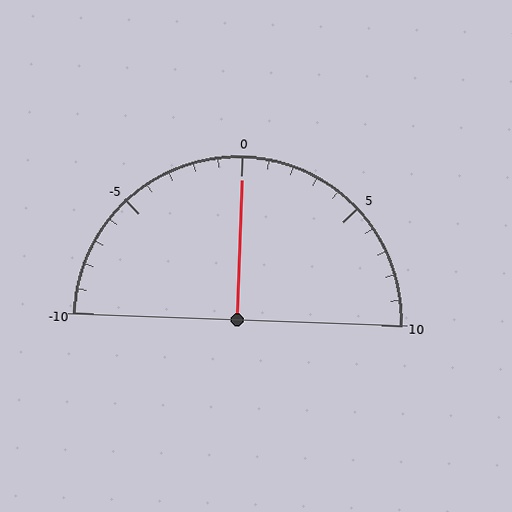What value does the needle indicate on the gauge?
The needle indicates approximately 0.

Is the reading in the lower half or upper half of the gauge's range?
The reading is in the upper half of the range (-10 to 10).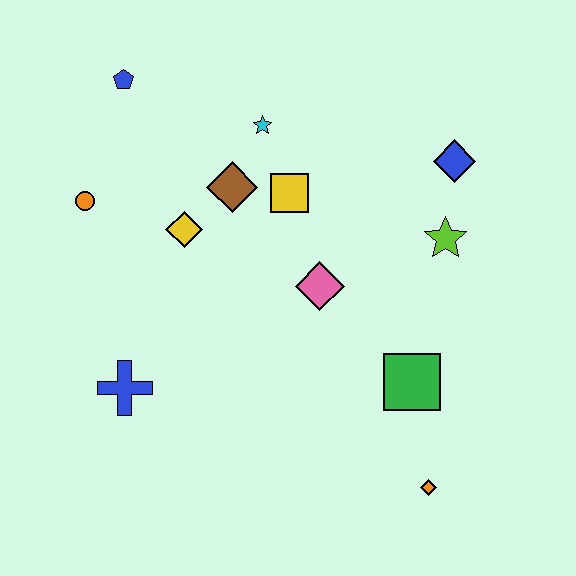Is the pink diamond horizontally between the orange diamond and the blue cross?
Yes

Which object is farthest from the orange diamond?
The blue pentagon is farthest from the orange diamond.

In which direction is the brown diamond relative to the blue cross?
The brown diamond is above the blue cross.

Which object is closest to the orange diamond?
The green square is closest to the orange diamond.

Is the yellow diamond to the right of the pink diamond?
No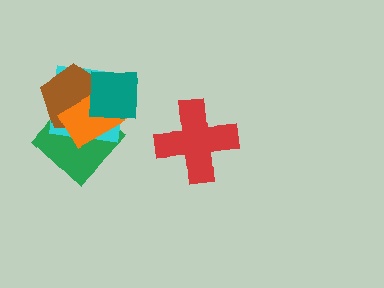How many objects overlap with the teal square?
4 objects overlap with the teal square.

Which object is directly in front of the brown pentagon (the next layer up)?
The orange rectangle is directly in front of the brown pentagon.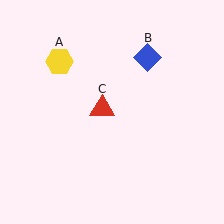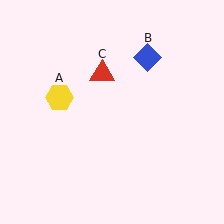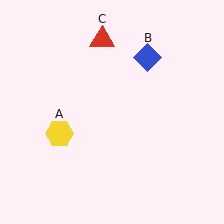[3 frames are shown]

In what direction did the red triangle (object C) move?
The red triangle (object C) moved up.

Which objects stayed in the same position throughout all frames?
Blue diamond (object B) remained stationary.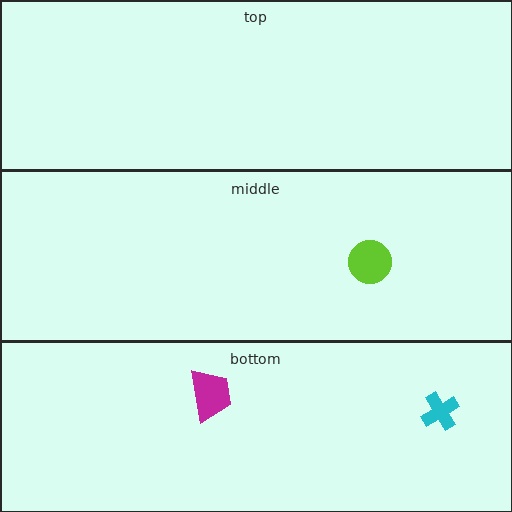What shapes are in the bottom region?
The cyan cross, the magenta trapezoid.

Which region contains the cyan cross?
The bottom region.